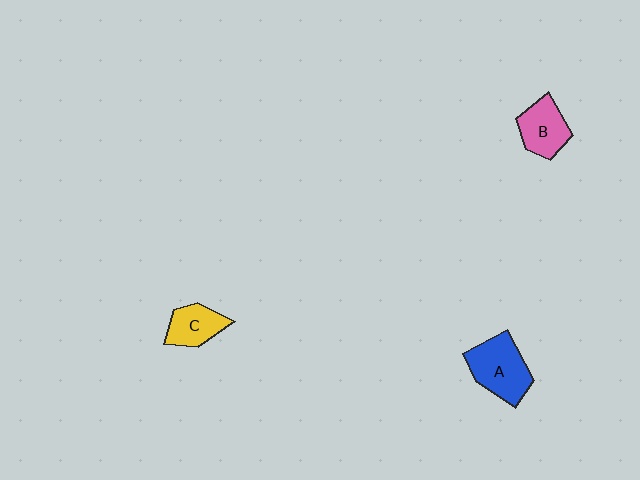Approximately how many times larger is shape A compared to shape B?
Approximately 1.3 times.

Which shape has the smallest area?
Shape C (yellow).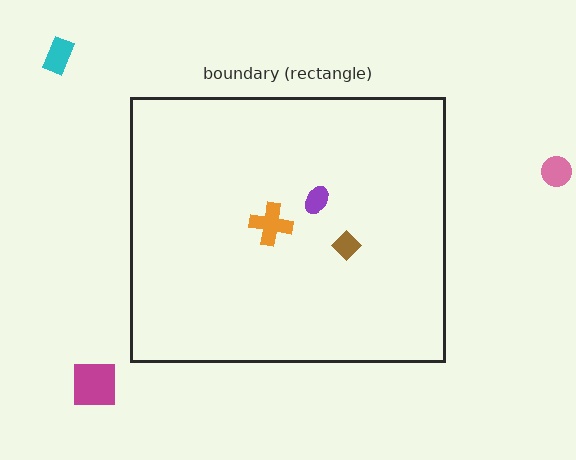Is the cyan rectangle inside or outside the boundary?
Outside.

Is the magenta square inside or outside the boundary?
Outside.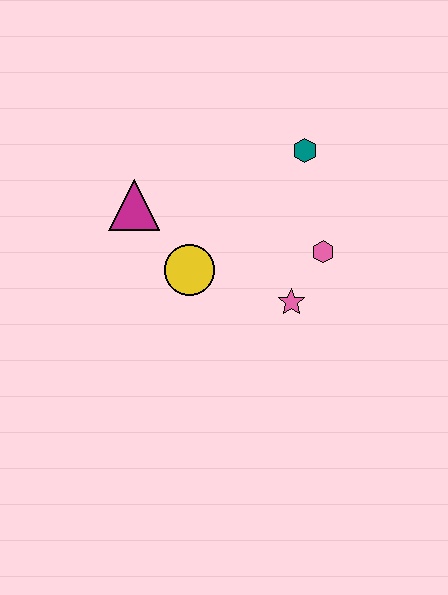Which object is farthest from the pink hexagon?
The magenta triangle is farthest from the pink hexagon.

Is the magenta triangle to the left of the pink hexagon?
Yes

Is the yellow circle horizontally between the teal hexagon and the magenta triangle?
Yes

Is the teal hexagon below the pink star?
No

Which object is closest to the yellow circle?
The magenta triangle is closest to the yellow circle.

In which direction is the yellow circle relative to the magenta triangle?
The yellow circle is below the magenta triangle.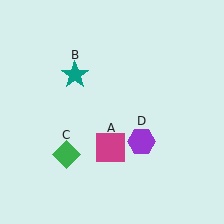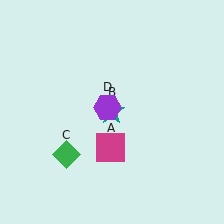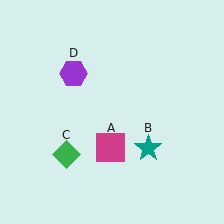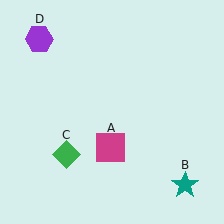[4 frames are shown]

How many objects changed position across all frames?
2 objects changed position: teal star (object B), purple hexagon (object D).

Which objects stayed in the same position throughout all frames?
Magenta square (object A) and green diamond (object C) remained stationary.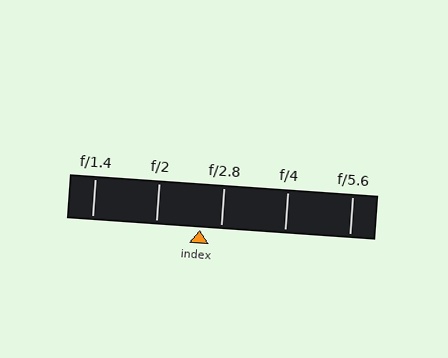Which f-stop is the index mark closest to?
The index mark is closest to f/2.8.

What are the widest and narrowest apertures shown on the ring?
The widest aperture shown is f/1.4 and the narrowest is f/5.6.